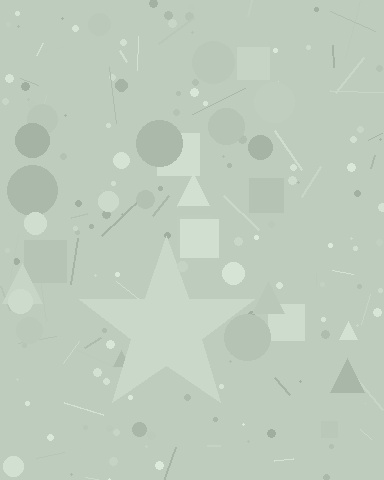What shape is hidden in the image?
A star is hidden in the image.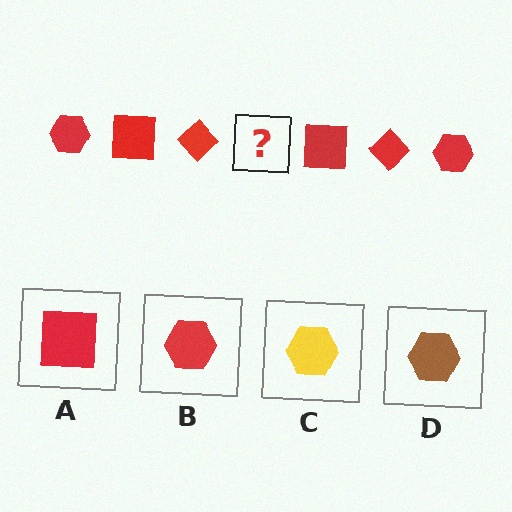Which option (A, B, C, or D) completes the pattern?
B.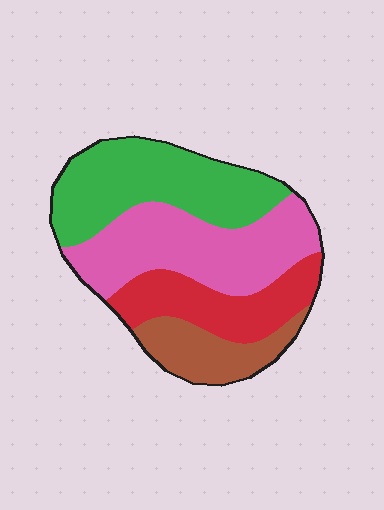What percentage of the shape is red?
Red takes up about one fifth (1/5) of the shape.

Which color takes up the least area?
Brown, at roughly 15%.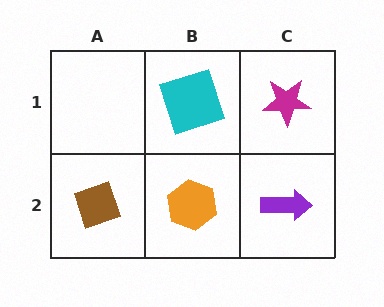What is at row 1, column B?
A cyan square.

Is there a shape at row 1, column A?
No, that cell is empty.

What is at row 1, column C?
A magenta star.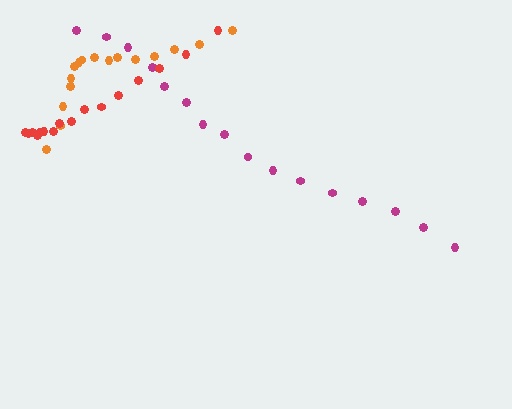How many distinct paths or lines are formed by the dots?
There are 3 distinct paths.